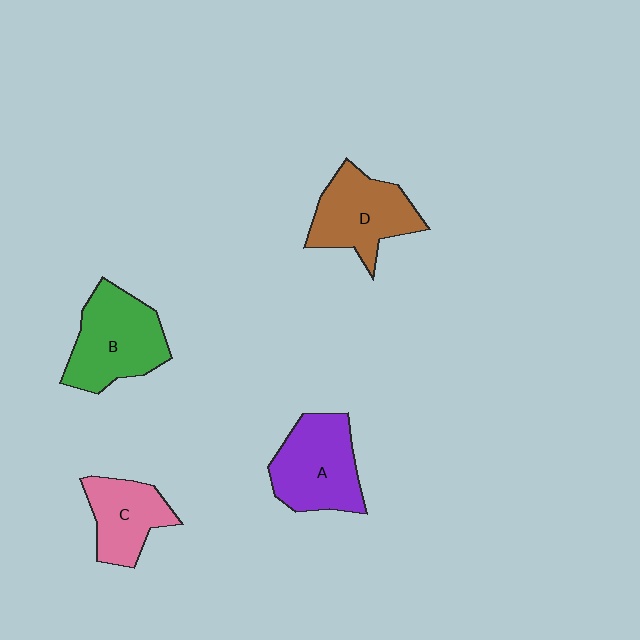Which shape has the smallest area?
Shape C (pink).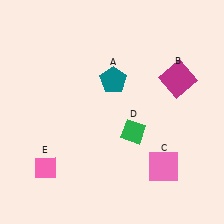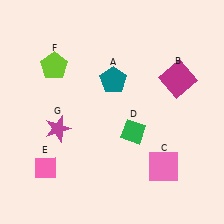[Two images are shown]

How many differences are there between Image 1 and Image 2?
There are 2 differences between the two images.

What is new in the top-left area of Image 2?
A lime pentagon (F) was added in the top-left area of Image 2.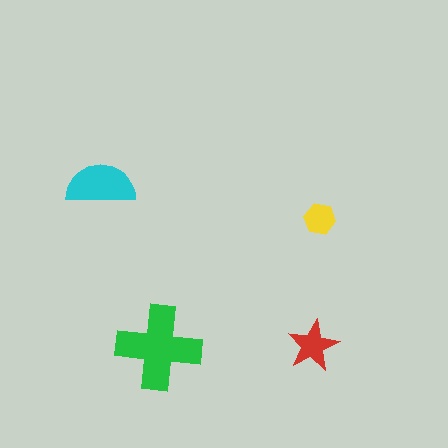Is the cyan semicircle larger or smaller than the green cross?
Smaller.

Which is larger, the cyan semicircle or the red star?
The cyan semicircle.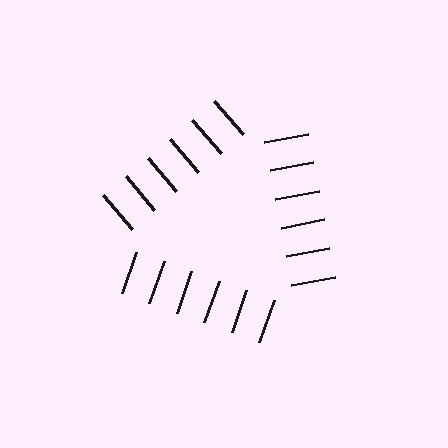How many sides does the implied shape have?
3 sides — the line-ends trace a triangle.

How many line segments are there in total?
18 — 6 along each of the 3 edges.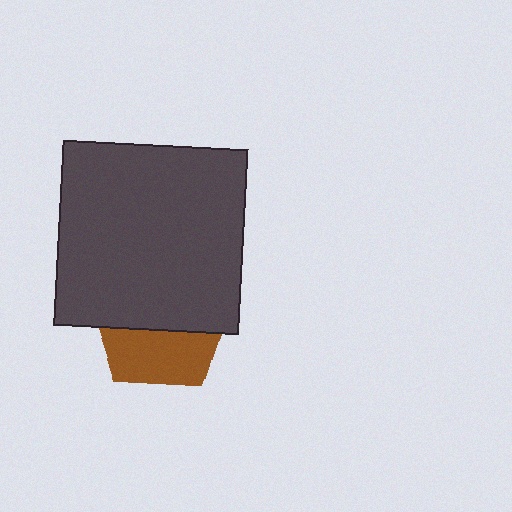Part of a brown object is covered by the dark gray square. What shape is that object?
It is a pentagon.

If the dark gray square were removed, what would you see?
You would see the complete brown pentagon.